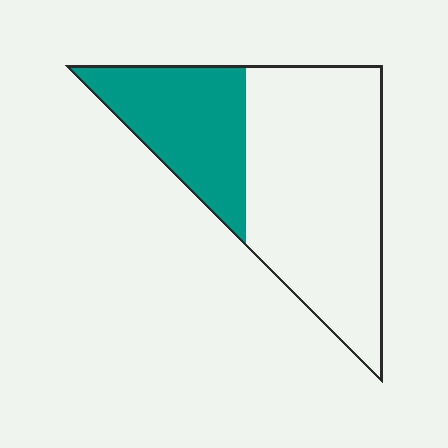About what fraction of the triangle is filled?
About one third (1/3).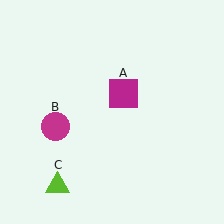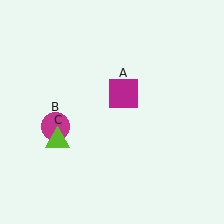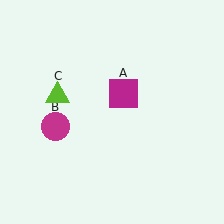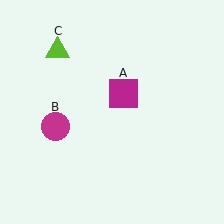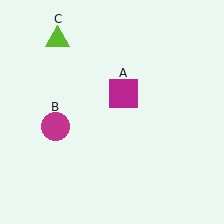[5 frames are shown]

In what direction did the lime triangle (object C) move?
The lime triangle (object C) moved up.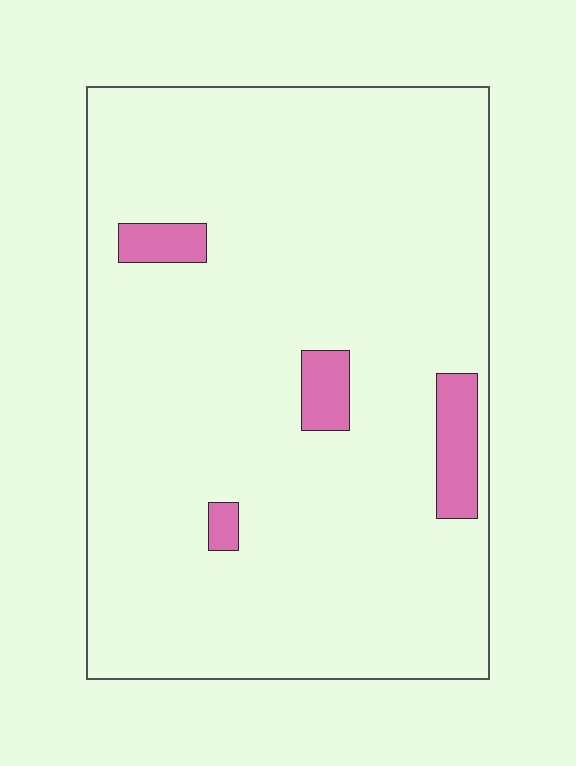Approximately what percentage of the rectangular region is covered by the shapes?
Approximately 5%.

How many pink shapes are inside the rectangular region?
4.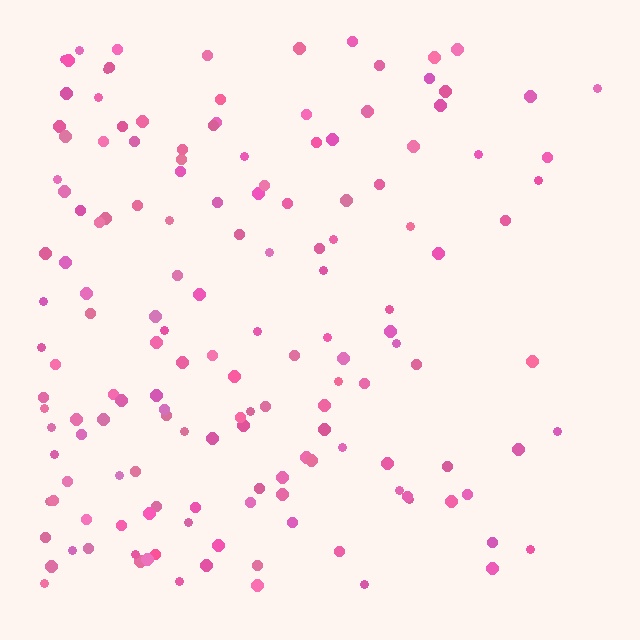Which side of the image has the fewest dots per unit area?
The right.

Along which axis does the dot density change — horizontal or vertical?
Horizontal.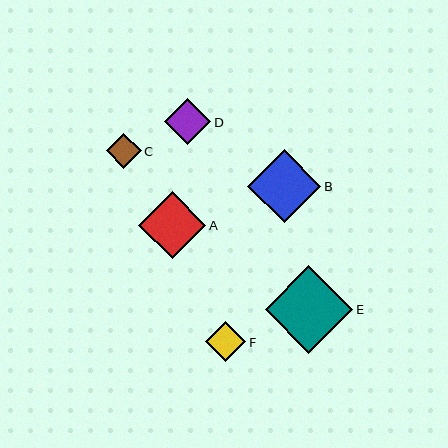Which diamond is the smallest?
Diamond C is the smallest with a size of approximately 35 pixels.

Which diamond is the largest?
Diamond E is the largest with a size of approximately 88 pixels.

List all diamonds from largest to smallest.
From largest to smallest: E, B, A, D, F, C.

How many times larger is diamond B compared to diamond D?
Diamond B is approximately 1.6 times the size of diamond D.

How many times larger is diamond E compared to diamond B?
Diamond E is approximately 1.2 times the size of diamond B.